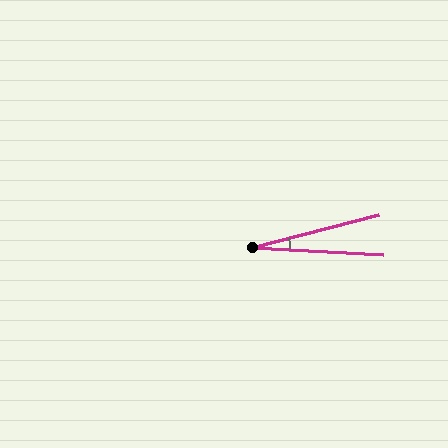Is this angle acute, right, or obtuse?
It is acute.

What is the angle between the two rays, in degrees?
Approximately 18 degrees.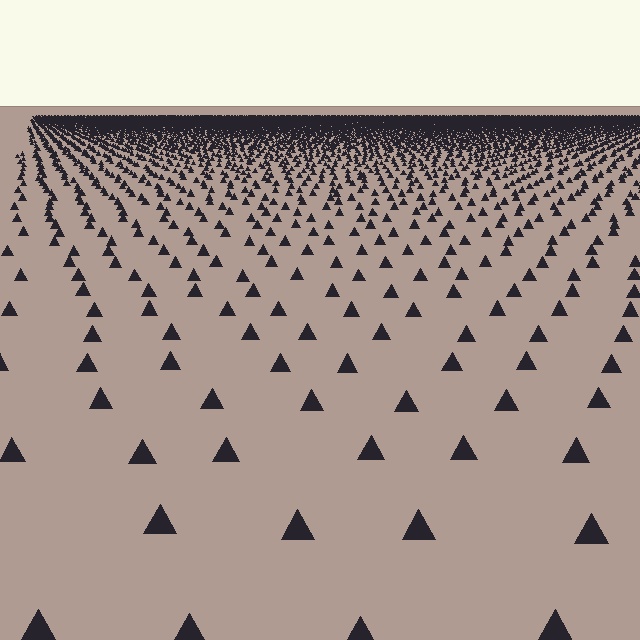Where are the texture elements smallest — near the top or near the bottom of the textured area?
Near the top.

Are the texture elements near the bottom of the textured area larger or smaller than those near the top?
Larger. Near the bottom, elements are closer to the viewer and appear at a bigger on-screen size.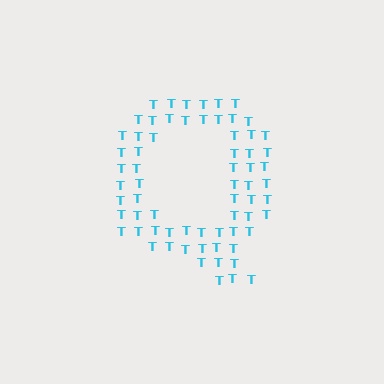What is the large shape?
The large shape is the letter Q.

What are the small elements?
The small elements are letter T's.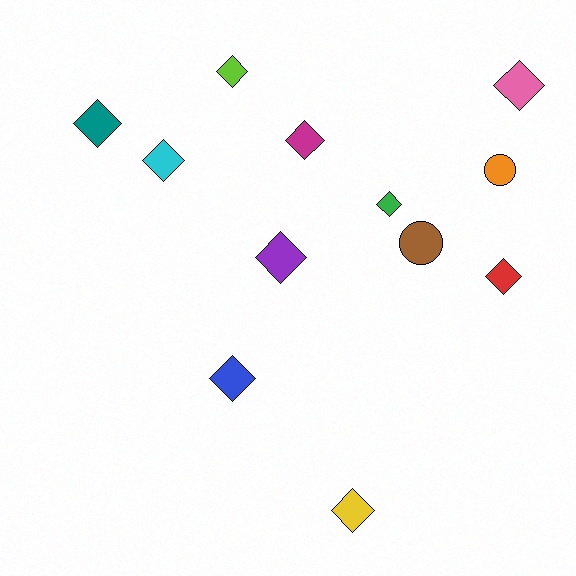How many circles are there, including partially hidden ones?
There are 2 circles.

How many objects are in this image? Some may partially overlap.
There are 12 objects.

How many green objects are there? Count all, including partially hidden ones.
There is 1 green object.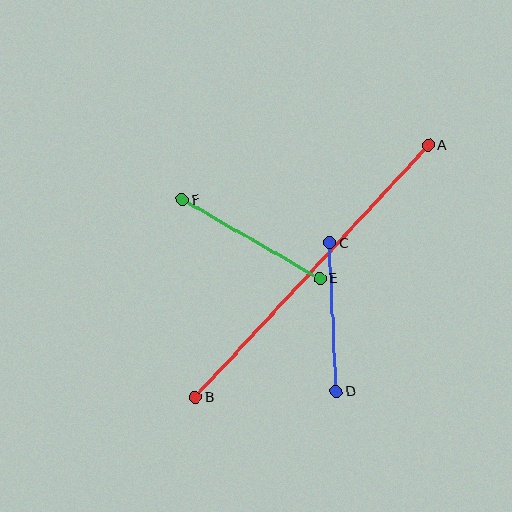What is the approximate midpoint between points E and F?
The midpoint is at approximately (251, 239) pixels.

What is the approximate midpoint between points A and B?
The midpoint is at approximately (312, 271) pixels.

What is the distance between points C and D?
The distance is approximately 149 pixels.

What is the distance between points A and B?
The distance is approximately 343 pixels.